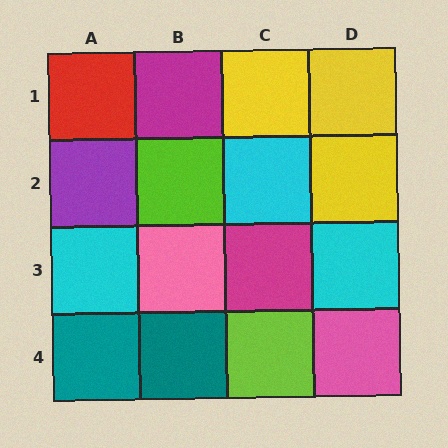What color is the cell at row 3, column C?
Magenta.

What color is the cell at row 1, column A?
Red.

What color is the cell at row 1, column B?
Magenta.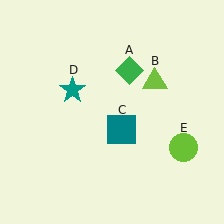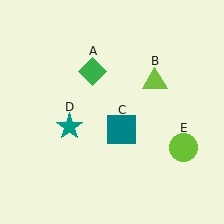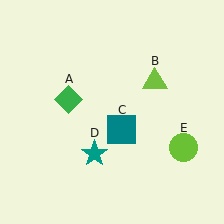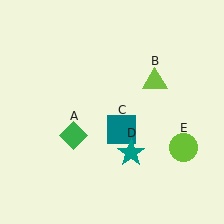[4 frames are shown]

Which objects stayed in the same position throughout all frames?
Lime triangle (object B) and teal square (object C) and lime circle (object E) remained stationary.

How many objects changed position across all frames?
2 objects changed position: green diamond (object A), teal star (object D).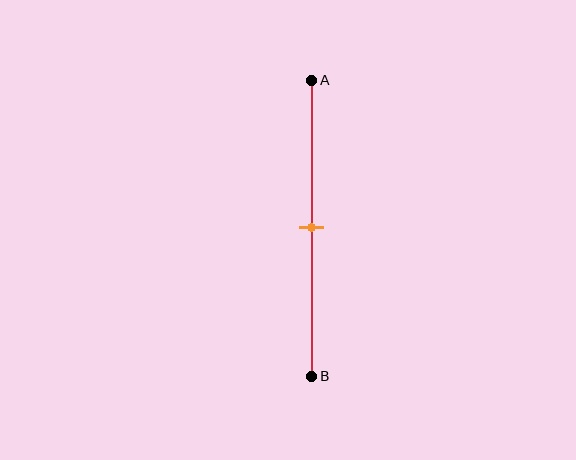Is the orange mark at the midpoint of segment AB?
Yes, the mark is approximately at the midpoint.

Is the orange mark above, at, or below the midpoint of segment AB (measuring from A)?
The orange mark is approximately at the midpoint of segment AB.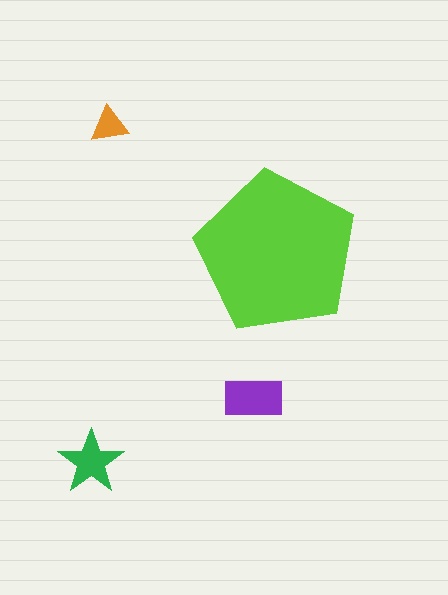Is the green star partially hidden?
No, the green star is fully visible.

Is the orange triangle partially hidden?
No, the orange triangle is fully visible.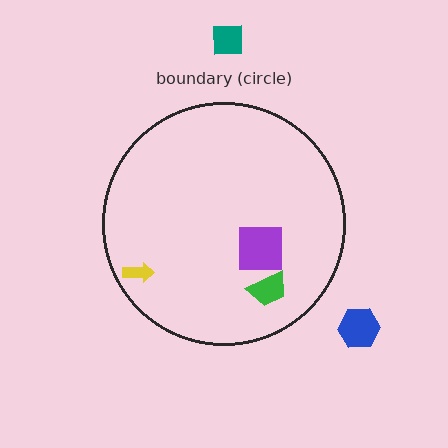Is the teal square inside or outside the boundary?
Outside.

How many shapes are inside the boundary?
3 inside, 2 outside.